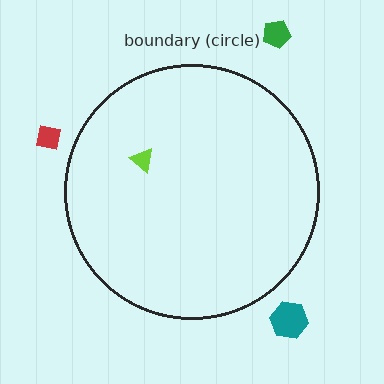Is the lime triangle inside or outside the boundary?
Inside.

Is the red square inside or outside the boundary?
Outside.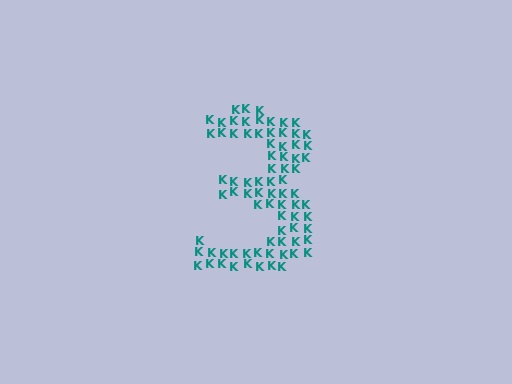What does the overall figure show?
The overall figure shows the digit 3.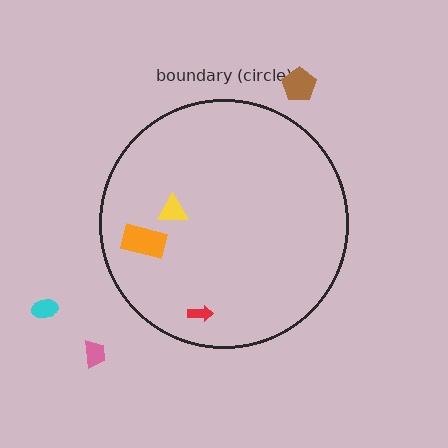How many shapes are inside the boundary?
3 inside, 3 outside.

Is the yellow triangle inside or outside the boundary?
Inside.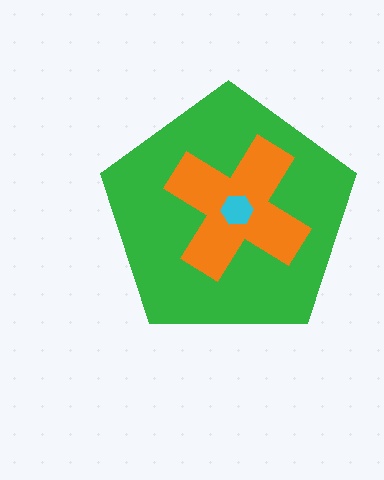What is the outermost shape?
The green pentagon.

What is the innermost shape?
The cyan hexagon.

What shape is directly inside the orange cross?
The cyan hexagon.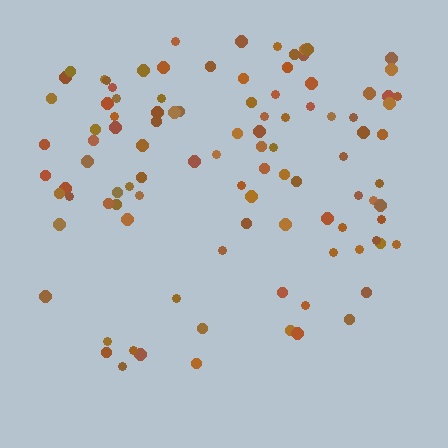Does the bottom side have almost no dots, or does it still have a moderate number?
Still a moderate number, just noticeably fewer than the top.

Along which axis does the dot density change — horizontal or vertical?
Vertical.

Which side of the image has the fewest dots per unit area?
The bottom.